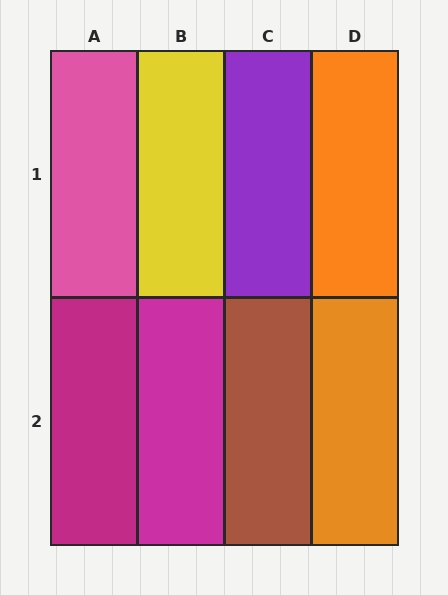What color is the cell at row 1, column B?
Yellow.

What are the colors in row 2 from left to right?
Magenta, magenta, brown, orange.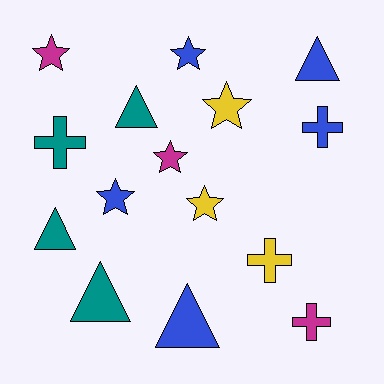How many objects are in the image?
There are 15 objects.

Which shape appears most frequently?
Star, with 6 objects.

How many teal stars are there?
There are no teal stars.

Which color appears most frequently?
Blue, with 5 objects.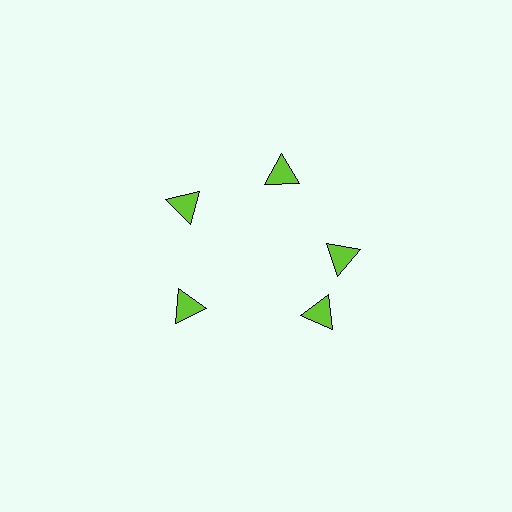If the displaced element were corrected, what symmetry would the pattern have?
It would have 5-fold rotational symmetry — the pattern would map onto itself every 72 degrees.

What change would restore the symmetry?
The symmetry would be restored by rotating it back into even spacing with its neighbors so that all 5 triangles sit at equal angles and equal distance from the center.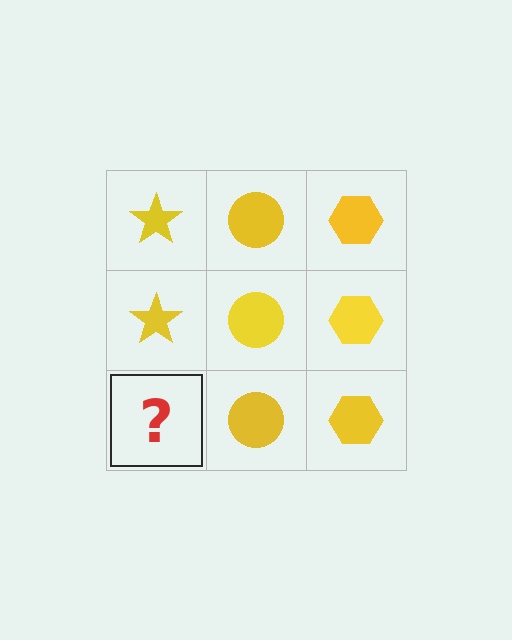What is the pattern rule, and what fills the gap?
The rule is that each column has a consistent shape. The gap should be filled with a yellow star.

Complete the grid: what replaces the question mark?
The question mark should be replaced with a yellow star.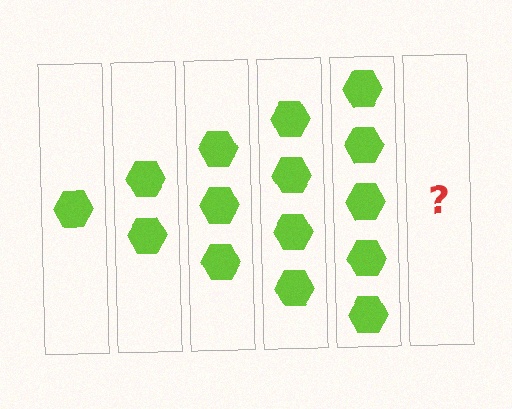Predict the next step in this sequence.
The next step is 6 hexagons.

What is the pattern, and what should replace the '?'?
The pattern is that each step adds one more hexagon. The '?' should be 6 hexagons.